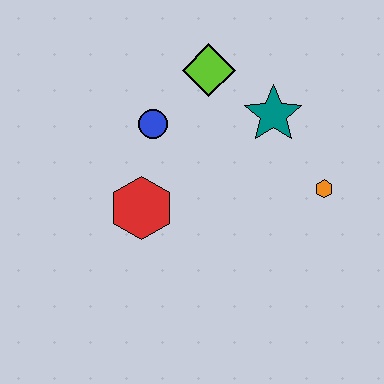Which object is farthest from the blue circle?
The orange hexagon is farthest from the blue circle.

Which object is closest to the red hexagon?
The blue circle is closest to the red hexagon.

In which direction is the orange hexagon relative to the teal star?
The orange hexagon is below the teal star.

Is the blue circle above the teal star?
No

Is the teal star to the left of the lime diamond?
No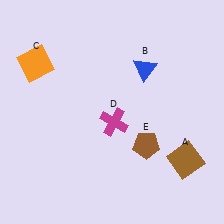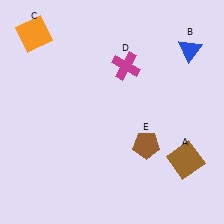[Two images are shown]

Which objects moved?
The objects that moved are: the blue triangle (B), the orange square (C), the magenta cross (D).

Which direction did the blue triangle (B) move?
The blue triangle (B) moved right.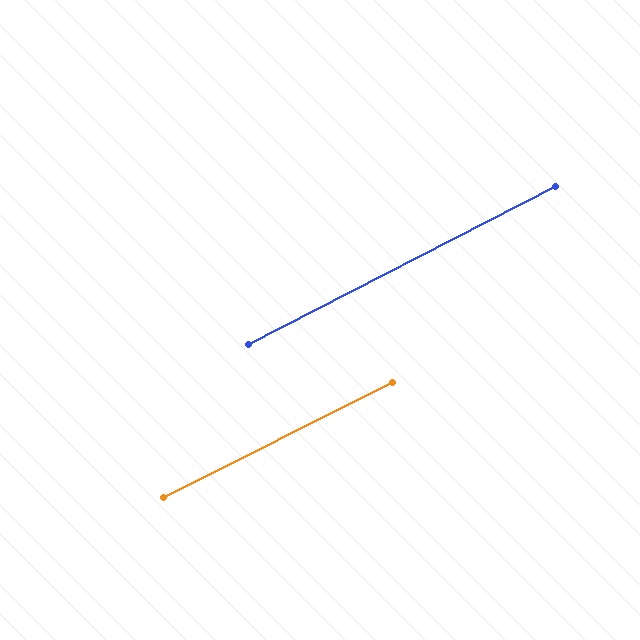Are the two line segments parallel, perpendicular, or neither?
Parallel — their directions differ by only 0.6°.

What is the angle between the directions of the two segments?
Approximately 1 degree.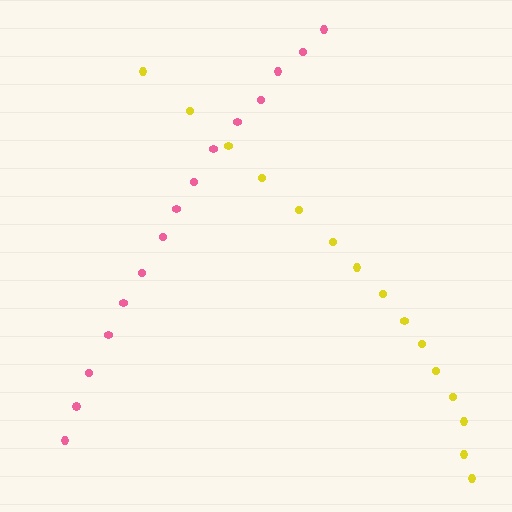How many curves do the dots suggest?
There are 2 distinct paths.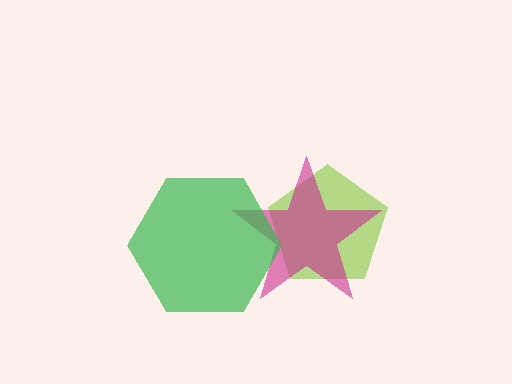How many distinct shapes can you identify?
There are 3 distinct shapes: a lime pentagon, a magenta star, a green hexagon.